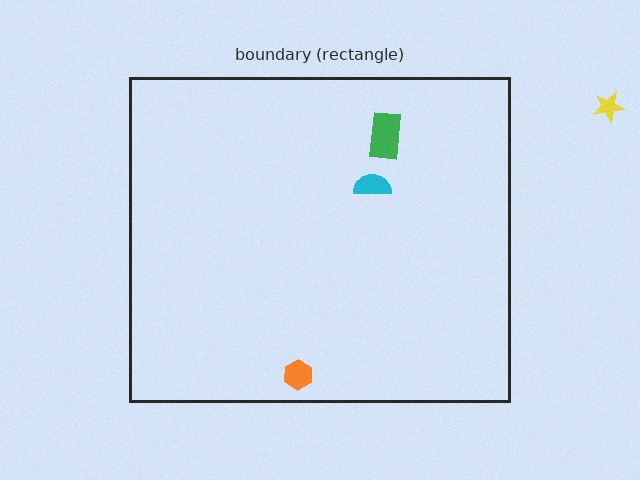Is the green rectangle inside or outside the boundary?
Inside.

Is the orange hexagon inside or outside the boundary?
Inside.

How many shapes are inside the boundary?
3 inside, 1 outside.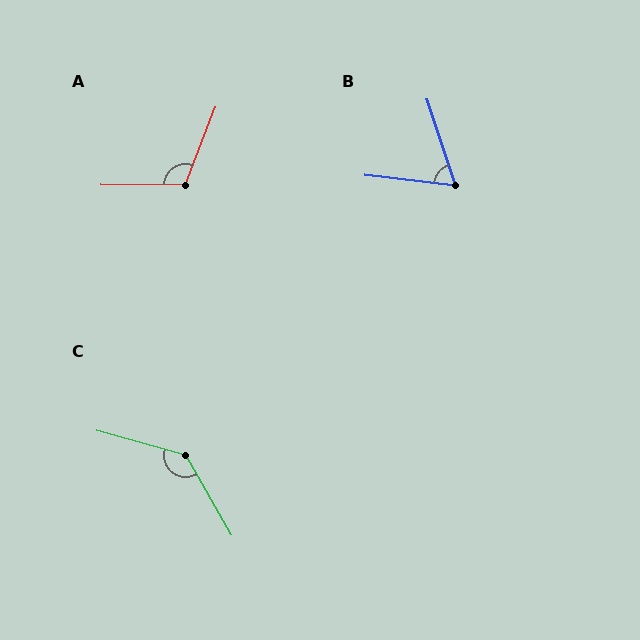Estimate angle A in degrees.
Approximately 111 degrees.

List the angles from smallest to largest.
B (66°), A (111°), C (135°).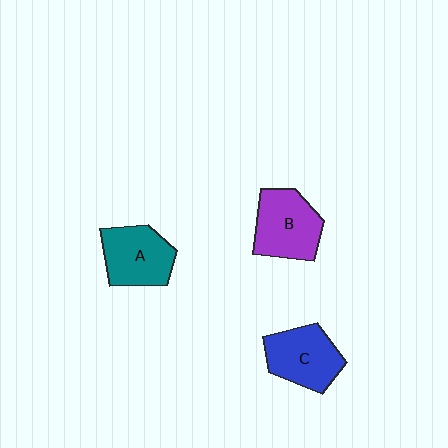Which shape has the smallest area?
Shape A (teal).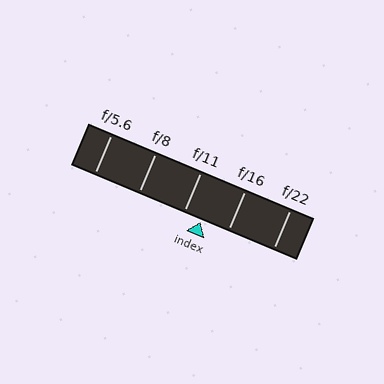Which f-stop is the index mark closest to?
The index mark is closest to f/11.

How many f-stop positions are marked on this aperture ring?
There are 5 f-stop positions marked.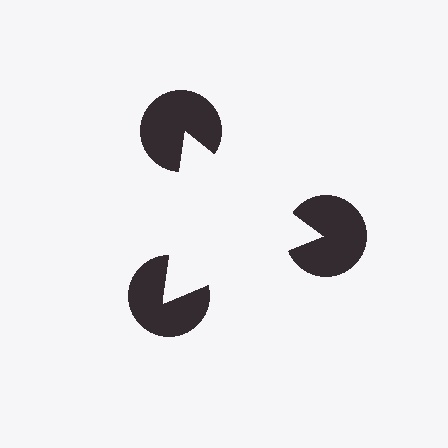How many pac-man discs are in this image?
There are 3 — one at each vertex of the illusory triangle.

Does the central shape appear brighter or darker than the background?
It typically appears slightly brighter than the background, even though no actual brightness change is drawn.